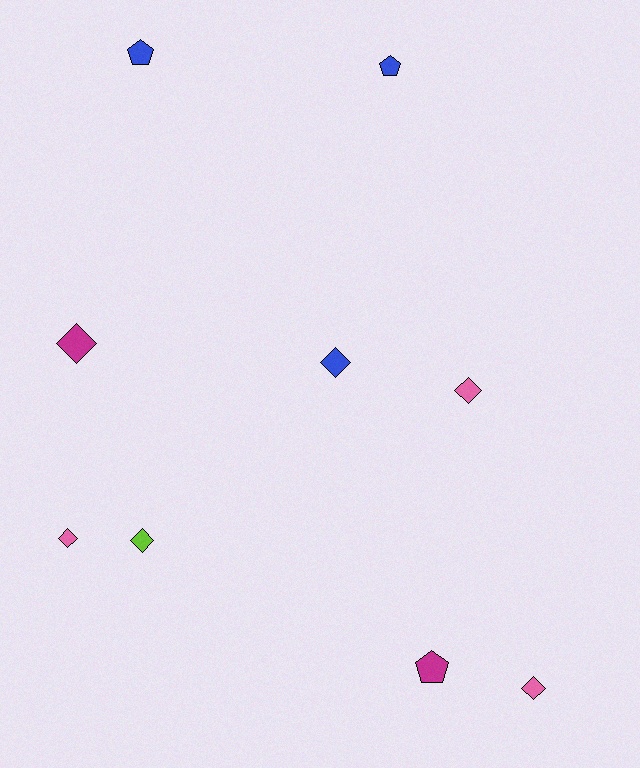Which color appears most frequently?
Pink, with 3 objects.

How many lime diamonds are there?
There is 1 lime diamond.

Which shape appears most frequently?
Diamond, with 6 objects.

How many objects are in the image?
There are 9 objects.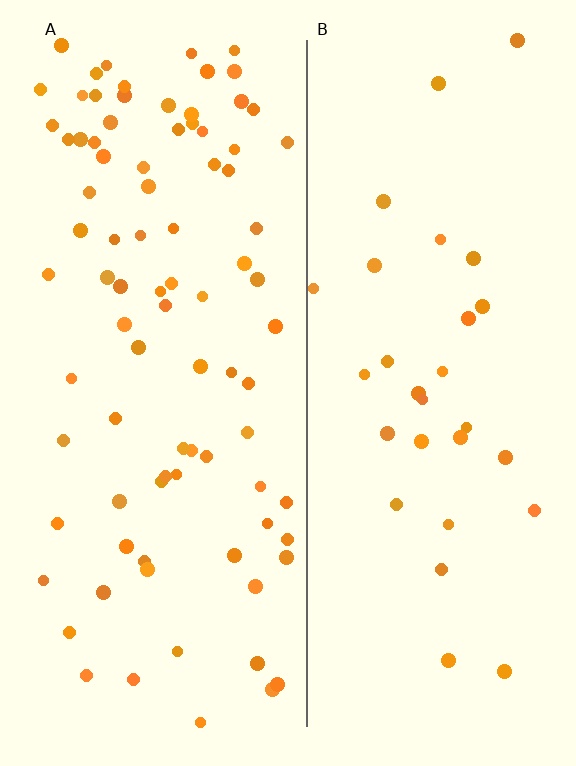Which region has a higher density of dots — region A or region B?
A (the left).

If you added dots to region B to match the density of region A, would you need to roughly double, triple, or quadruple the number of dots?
Approximately triple.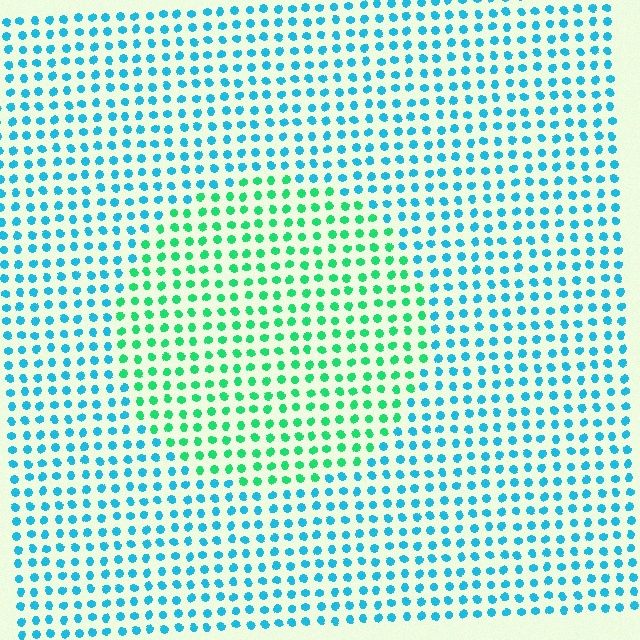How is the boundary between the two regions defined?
The boundary is defined purely by a slight shift in hue (about 46 degrees). Spacing, size, and orientation are identical on both sides.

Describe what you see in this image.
The image is filled with small cyan elements in a uniform arrangement. A circle-shaped region is visible where the elements are tinted to a slightly different hue, forming a subtle color boundary.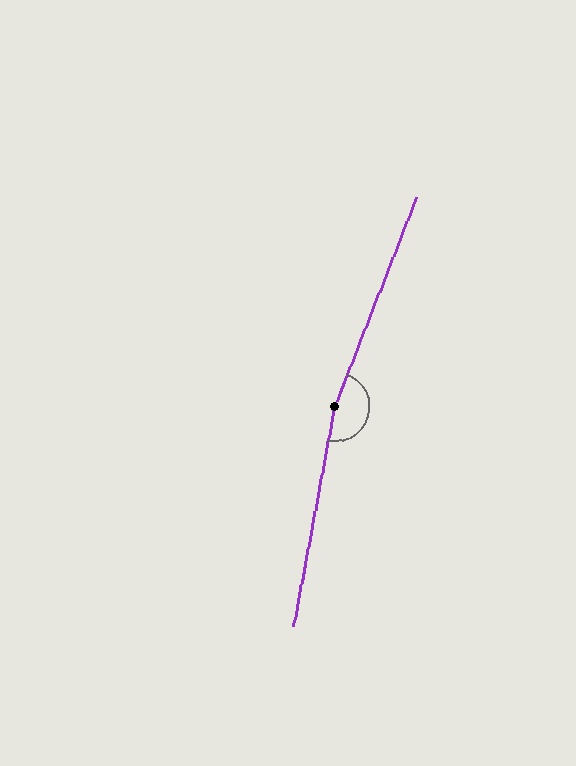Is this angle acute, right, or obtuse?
It is obtuse.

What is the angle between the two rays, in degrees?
Approximately 169 degrees.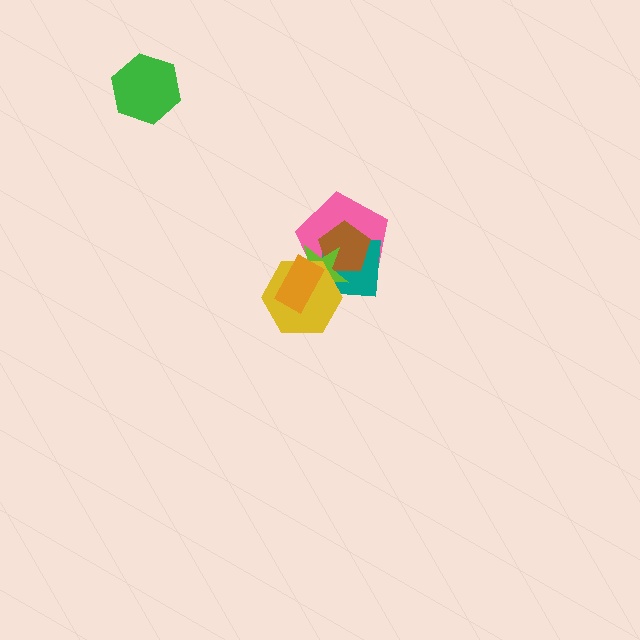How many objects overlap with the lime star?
5 objects overlap with the lime star.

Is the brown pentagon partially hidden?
Yes, it is partially covered by another shape.